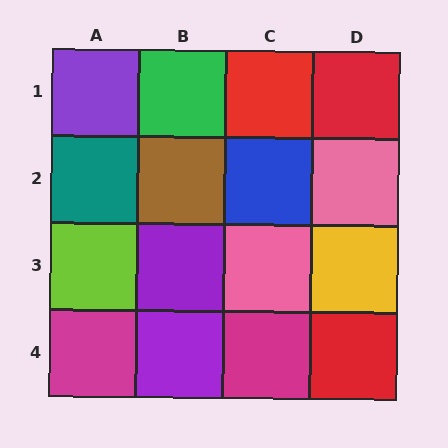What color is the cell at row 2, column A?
Teal.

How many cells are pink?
2 cells are pink.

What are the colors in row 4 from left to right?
Magenta, purple, magenta, red.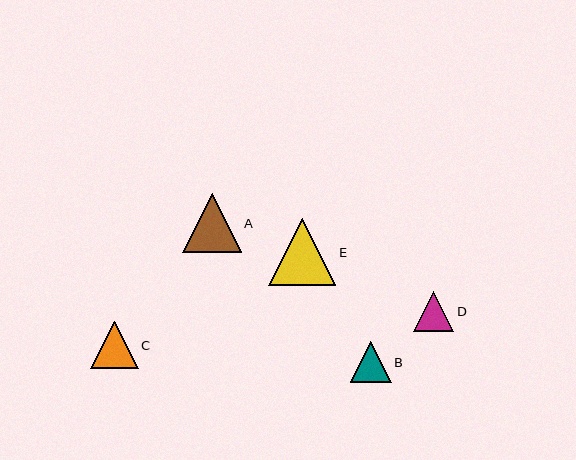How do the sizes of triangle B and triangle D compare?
Triangle B and triangle D are approximately the same size.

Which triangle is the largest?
Triangle E is the largest with a size of approximately 67 pixels.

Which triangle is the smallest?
Triangle D is the smallest with a size of approximately 40 pixels.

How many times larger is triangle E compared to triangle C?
Triangle E is approximately 1.4 times the size of triangle C.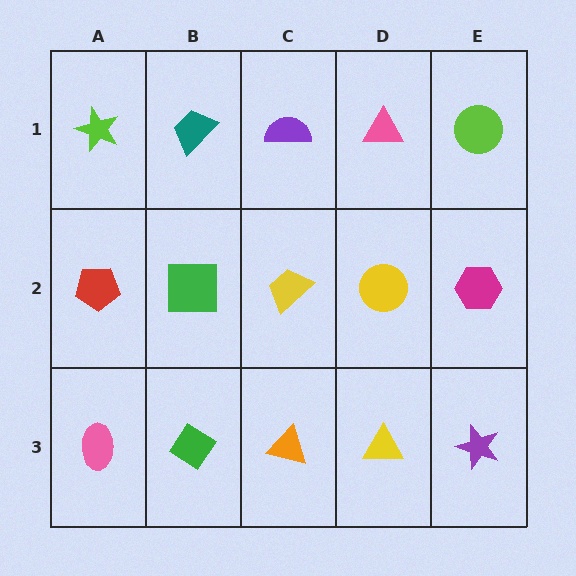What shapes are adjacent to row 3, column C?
A yellow trapezoid (row 2, column C), a green diamond (row 3, column B), a yellow triangle (row 3, column D).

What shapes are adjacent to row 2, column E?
A lime circle (row 1, column E), a purple star (row 3, column E), a yellow circle (row 2, column D).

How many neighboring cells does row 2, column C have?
4.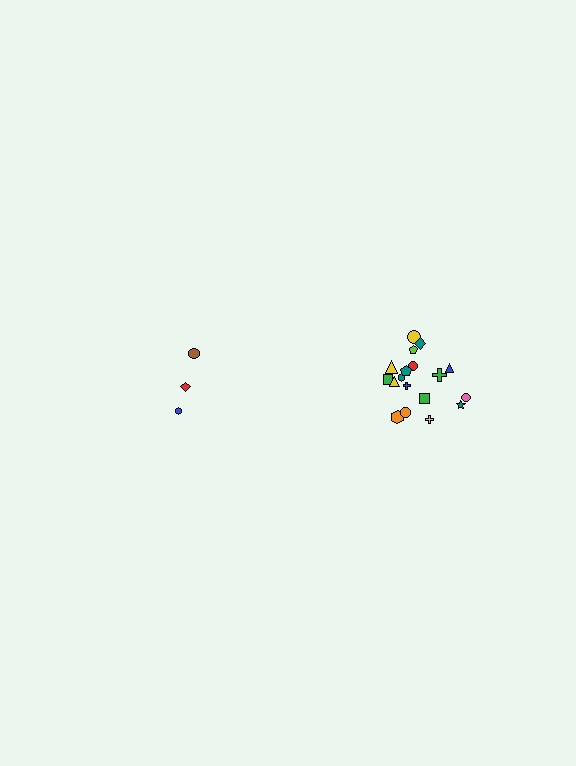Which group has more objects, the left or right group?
The right group.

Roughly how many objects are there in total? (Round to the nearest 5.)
Roughly 20 objects in total.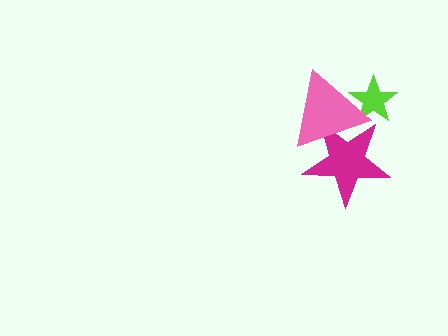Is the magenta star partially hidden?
Yes, it is partially covered by another shape.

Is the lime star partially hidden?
Yes, it is partially covered by another shape.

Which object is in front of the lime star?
The pink triangle is in front of the lime star.